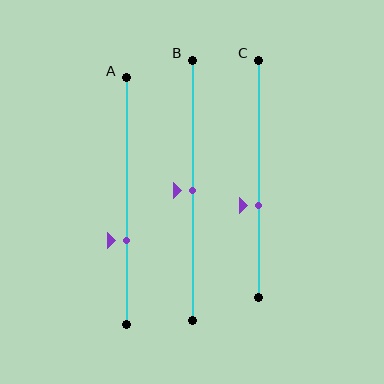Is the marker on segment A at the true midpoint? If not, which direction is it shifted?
No, the marker on segment A is shifted downward by about 16% of the segment length.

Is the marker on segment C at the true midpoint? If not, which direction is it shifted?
No, the marker on segment C is shifted downward by about 11% of the segment length.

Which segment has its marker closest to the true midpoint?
Segment B has its marker closest to the true midpoint.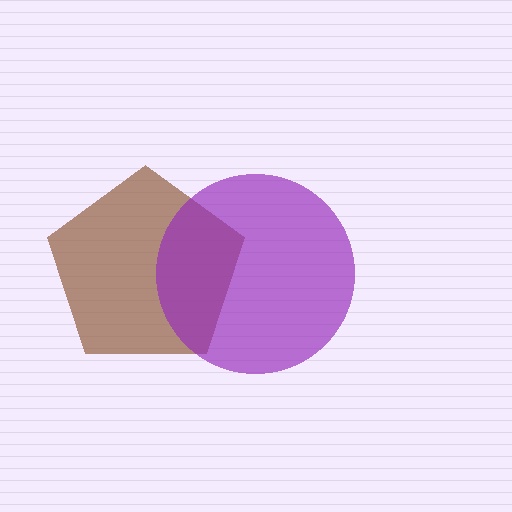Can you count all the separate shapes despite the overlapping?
Yes, there are 2 separate shapes.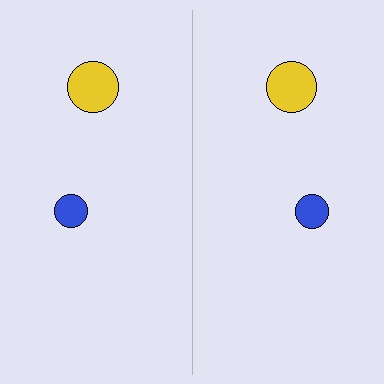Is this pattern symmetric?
Yes, this pattern has bilateral (reflection) symmetry.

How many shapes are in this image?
There are 4 shapes in this image.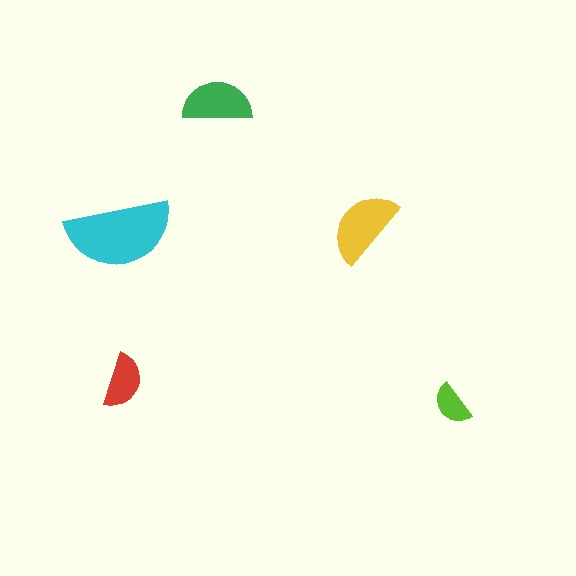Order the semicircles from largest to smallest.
the cyan one, the yellow one, the green one, the red one, the lime one.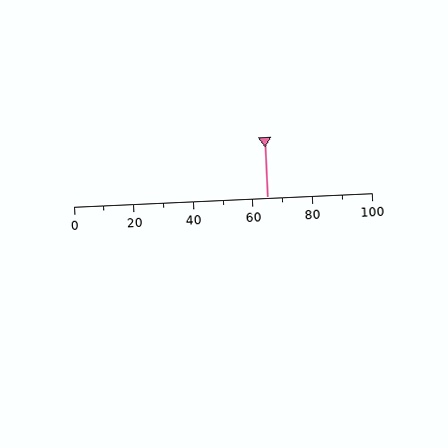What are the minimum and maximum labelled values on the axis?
The axis runs from 0 to 100.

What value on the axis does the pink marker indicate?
The marker indicates approximately 65.